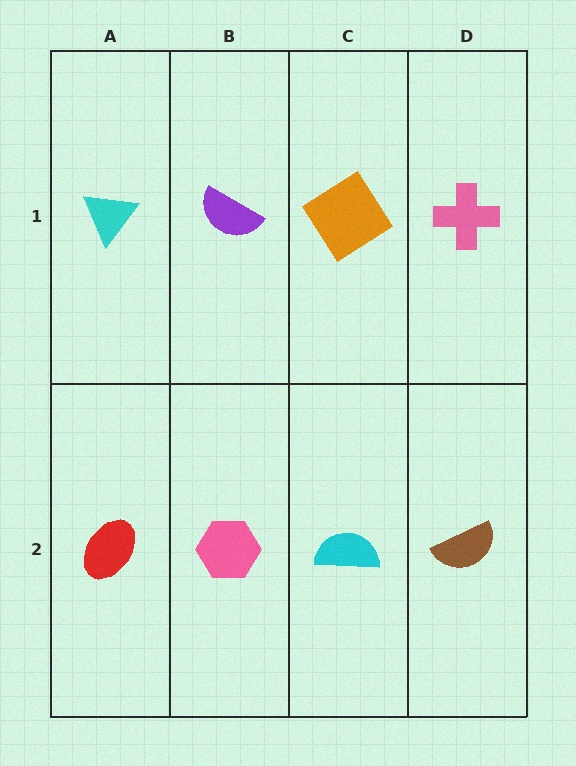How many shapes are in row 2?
4 shapes.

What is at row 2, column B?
A pink hexagon.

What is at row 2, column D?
A brown semicircle.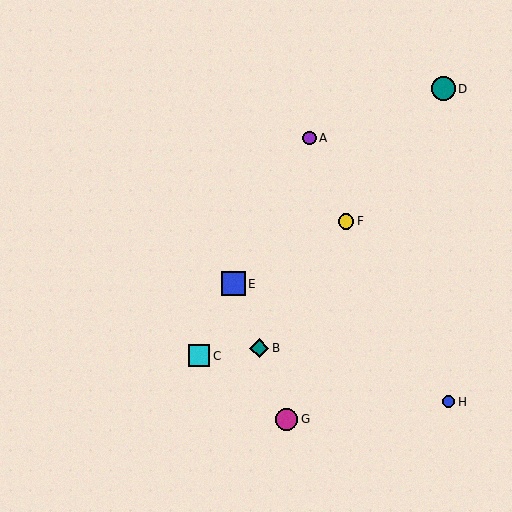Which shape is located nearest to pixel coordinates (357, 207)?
The yellow circle (labeled F) at (346, 221) is nearest to that location.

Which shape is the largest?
The teal circle (labeled D) is the largest.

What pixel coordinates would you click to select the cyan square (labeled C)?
Click at (199, 356) to select the cyan square C.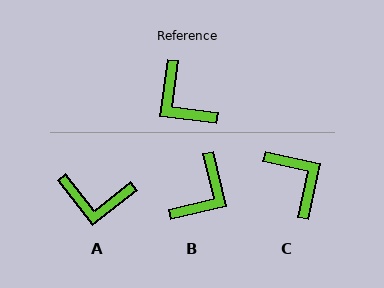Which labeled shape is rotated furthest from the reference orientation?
C, about 175 degrees away.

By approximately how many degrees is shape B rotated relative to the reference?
Approximately 110 degrees counter-clockwise.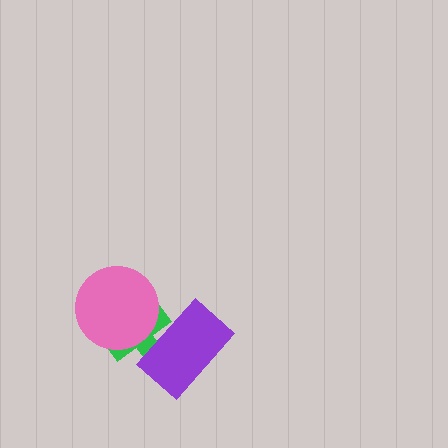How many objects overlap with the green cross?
2 objects overlap with the green cross.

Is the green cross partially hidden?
Yes, it is partially covered by another shape.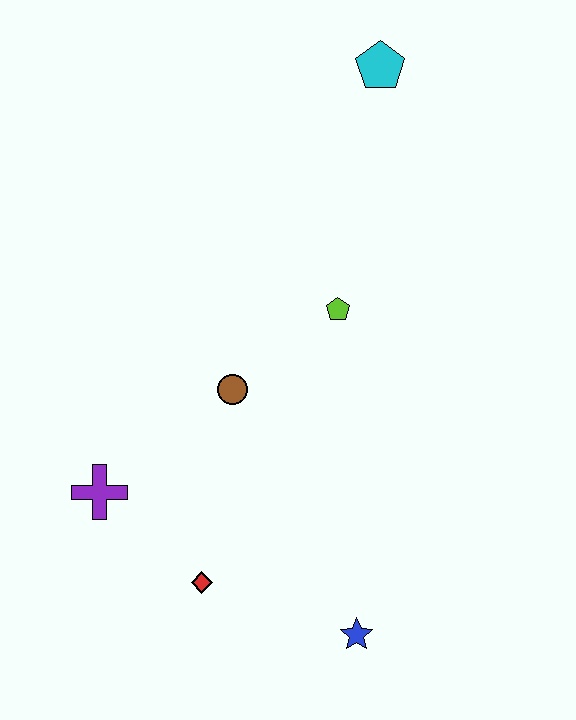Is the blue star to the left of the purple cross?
No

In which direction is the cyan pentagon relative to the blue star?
The cyan pentagon is above the blue star.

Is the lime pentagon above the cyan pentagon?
No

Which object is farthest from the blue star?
The cyan pentagon is farthest from the blue star.